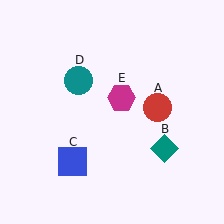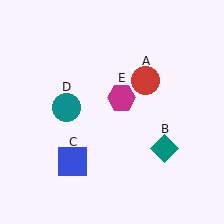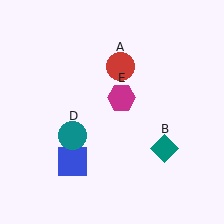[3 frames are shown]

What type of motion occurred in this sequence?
The red circle (object A), teal circle (object D) rotated counterclockwise around the center of the scene.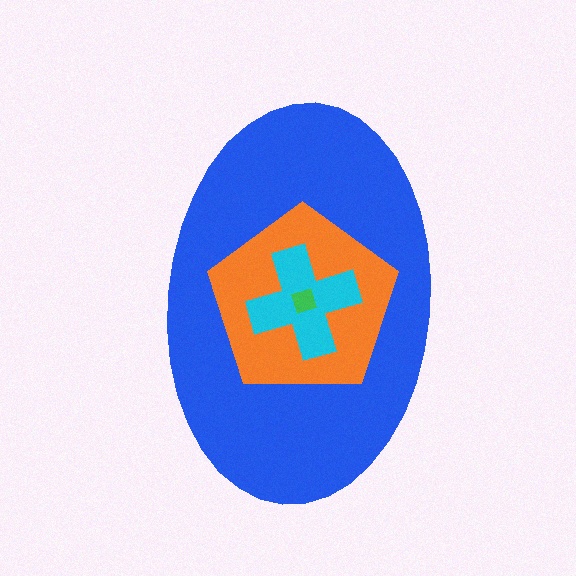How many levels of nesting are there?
4.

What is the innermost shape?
The green diamond.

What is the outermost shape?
The blue ellipse.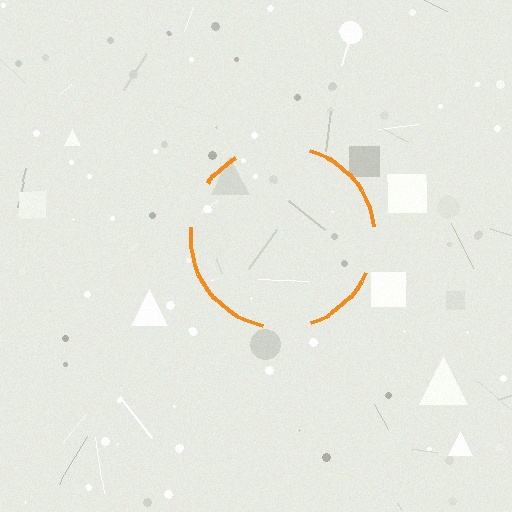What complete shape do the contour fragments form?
The contour fragments form a circle.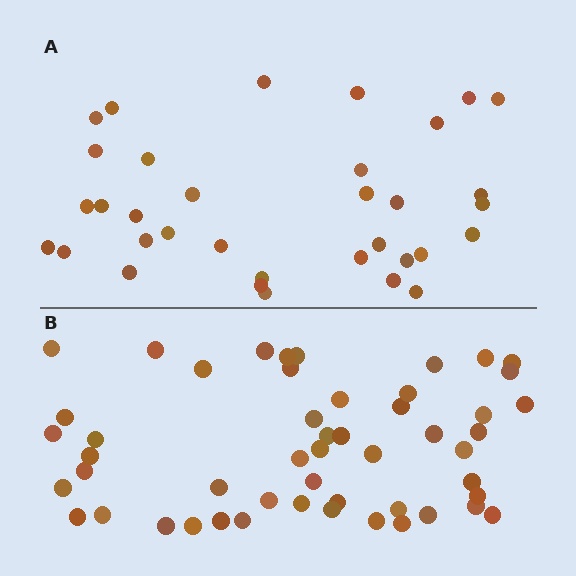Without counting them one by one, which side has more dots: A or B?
Region B (the bottom region) has more dots.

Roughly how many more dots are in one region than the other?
Region B has approximately 15 more dots than region A.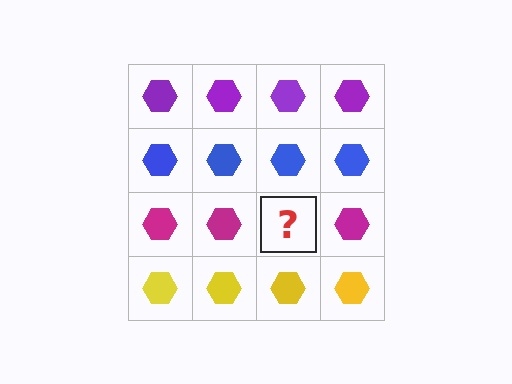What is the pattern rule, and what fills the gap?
The rule is that each row has a consistent color. The gap should be filled with a magenta hexagon.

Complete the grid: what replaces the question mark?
The question mark should be replaced with a magenta hexagon.